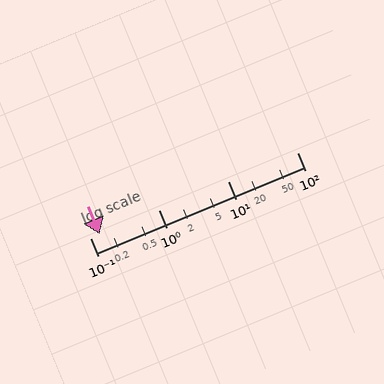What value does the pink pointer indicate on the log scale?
The pointer indicates approximately 0.14.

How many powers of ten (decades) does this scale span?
The scale spans 3 decades, from 0.1 to 100.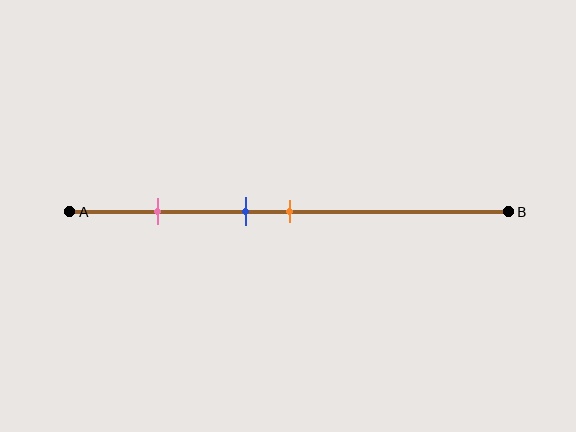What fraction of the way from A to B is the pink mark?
The pink mark is approximately 20% (0.2) of the way from A to B.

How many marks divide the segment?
There are 3 marks dividing the segment.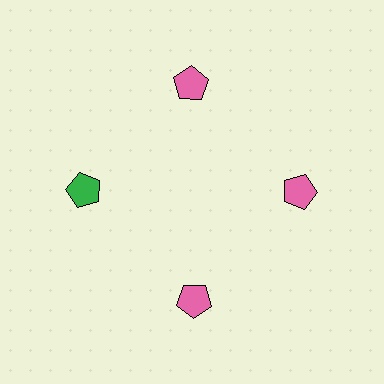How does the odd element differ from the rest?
It has a different color: green instead of pink.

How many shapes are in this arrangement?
There are 4 shapes arranged in a ring pattern.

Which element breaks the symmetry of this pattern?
The green pentagon at roughly the 9 o'clock position breaks the symmetry. All other shapes are pink pentagons.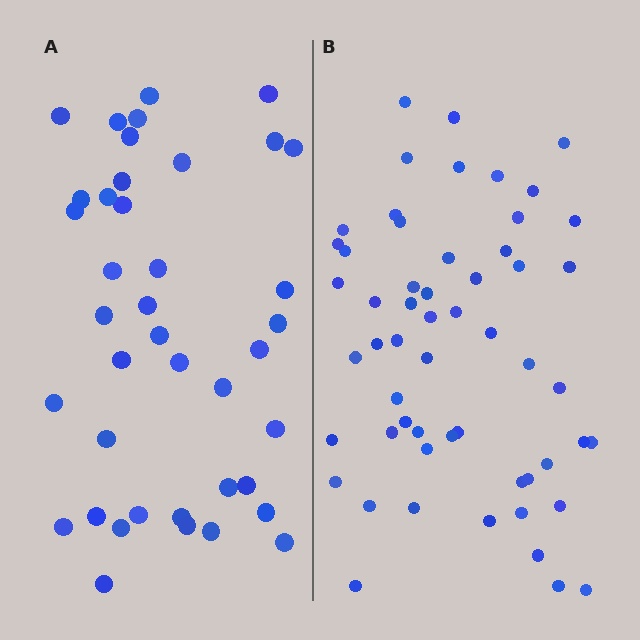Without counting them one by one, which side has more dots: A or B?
Region B (the right region) has more dots.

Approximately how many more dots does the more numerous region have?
Region B has approximately 15 more dots than region A.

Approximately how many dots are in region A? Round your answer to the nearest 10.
About 40 dots.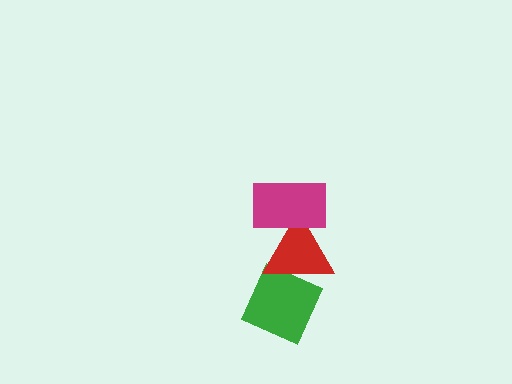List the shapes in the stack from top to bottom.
From top to bottom: the magenta rectangle, the red triangle, the green diamond.